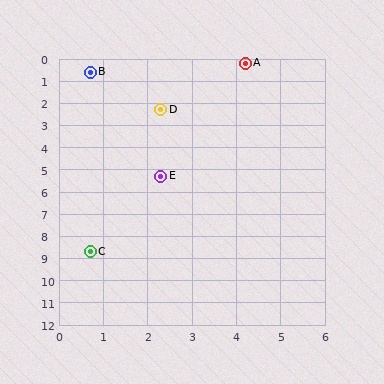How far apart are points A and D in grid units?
Points A and D are about 2.8 grid units apart.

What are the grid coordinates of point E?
Point E is at approximately (2.3, 5.3).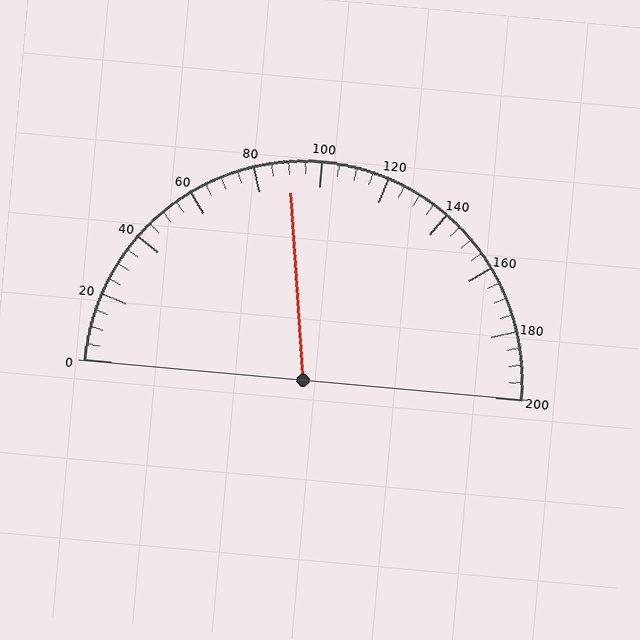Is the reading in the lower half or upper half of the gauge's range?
The reading is in the lower half of the range (0 to 200).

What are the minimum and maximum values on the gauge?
The gauge ranges from 0 to 200.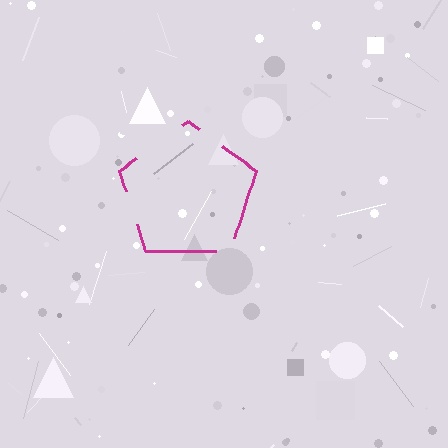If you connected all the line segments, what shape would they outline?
They would outline a pentagon.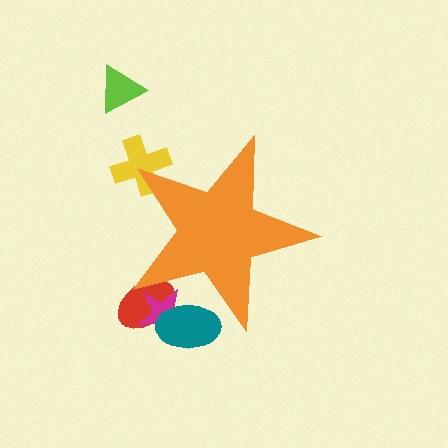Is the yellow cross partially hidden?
Yes, the yellow cross is partially hidden behind the orange star.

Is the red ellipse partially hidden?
Yes, the red ellipse is partially hidden behind the orange star.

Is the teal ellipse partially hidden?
Yes, the teal ellipse is partially hidden behind the orange star.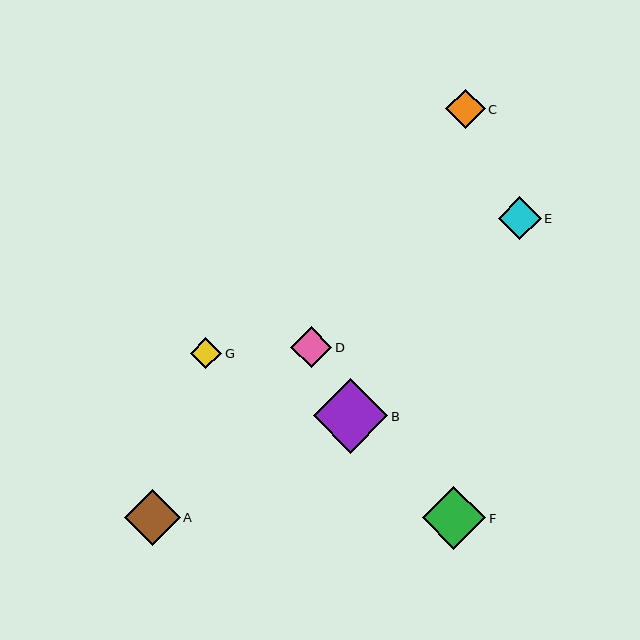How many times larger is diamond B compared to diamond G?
Diamond B is approximately 2.4 times the size of diamond G.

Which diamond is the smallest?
Diamond G is the smallest with a size of approximately 32 pixels.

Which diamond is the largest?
Diamond B is the largest with a size of approximately 74 pixels.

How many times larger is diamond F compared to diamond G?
Diamond F is approximately 2.0 times the size of diamond G.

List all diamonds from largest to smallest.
From largest to smallest: B, F, A, E, D, C, G.